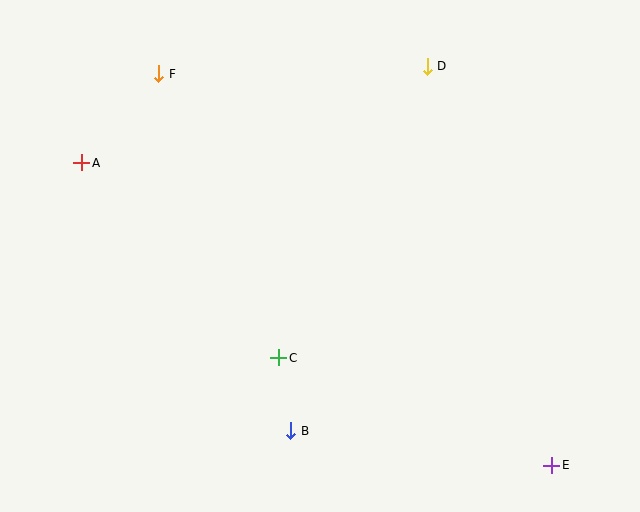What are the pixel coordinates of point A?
Point A is at (82, 163).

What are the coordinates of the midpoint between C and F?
The midpoint between C and F is at (219, 216).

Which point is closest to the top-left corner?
Point F is closest to the top-left corner.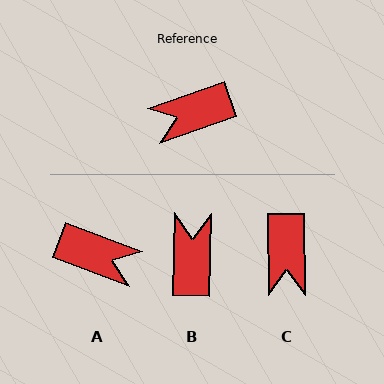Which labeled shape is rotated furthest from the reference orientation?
A, about 141 degrees away.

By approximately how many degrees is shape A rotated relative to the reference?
Approximately 141 degrees counter-clockwise.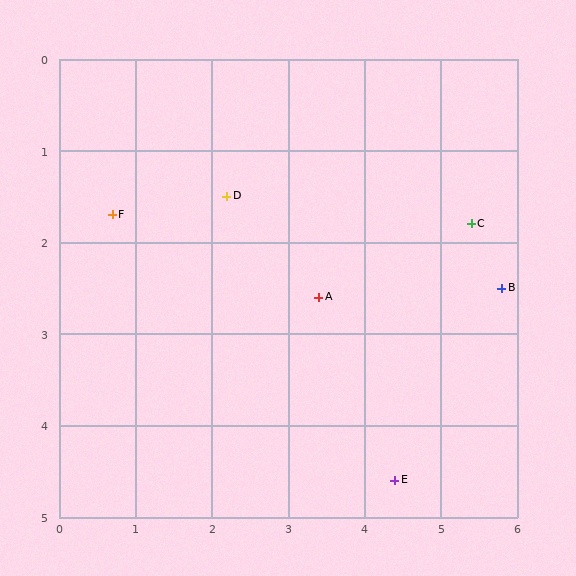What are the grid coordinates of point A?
Point A is at approximately (3.4, 2.6).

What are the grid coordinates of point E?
Point E is at approximately (4.4, 4.6).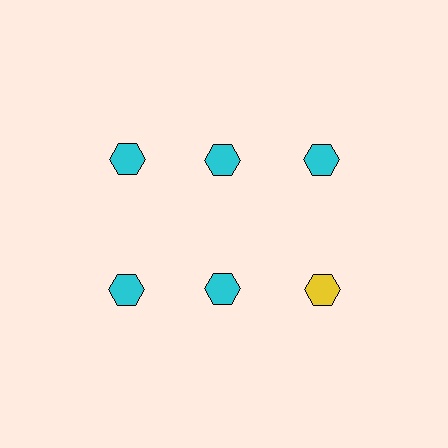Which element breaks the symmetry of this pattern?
The yellow hexagon in the second row, center column breaks the symmetry. All other shapes are cyan hexagons.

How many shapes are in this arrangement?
There are 6 shapes arranged in a grid pattern.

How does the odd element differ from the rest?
It has a different color: yellow instead of cyan.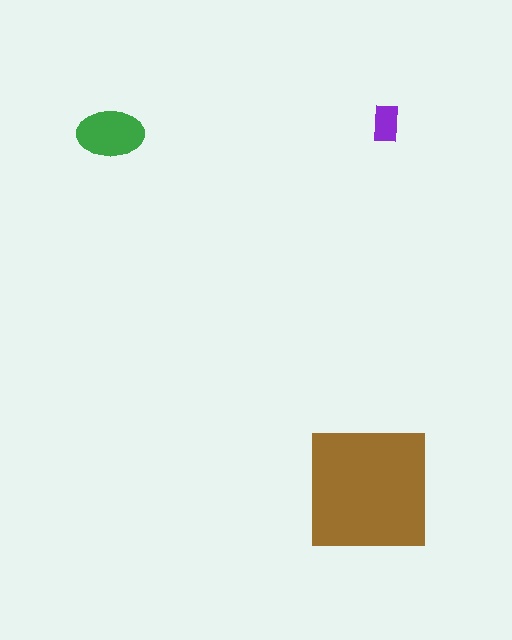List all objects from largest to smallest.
The brown square, the green ellipse, the purple rectangle.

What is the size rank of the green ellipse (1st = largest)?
2nd.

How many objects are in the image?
There are 3 objects in the image.